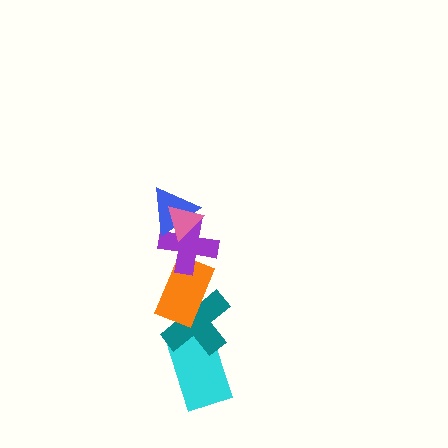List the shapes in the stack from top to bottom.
From top to bottom: the pink triangle, the blue triangle, the purple cross, the orange rectangle, the teal cross, the cyan rectangle.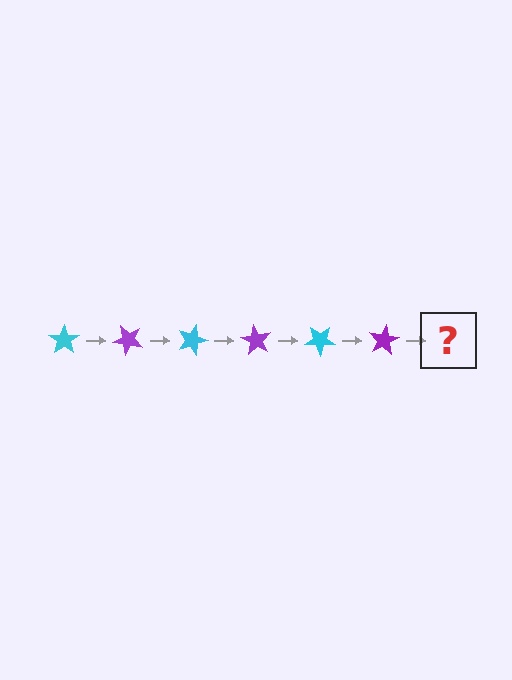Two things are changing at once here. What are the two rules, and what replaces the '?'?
The two rules are that it rotates 45 degrees each step and the color cycles through cyan and purple. The '?' should be a cyan star, rotated 270 degrees from the start.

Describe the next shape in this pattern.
It should be a cyan star, rotated 270 degrees from the start.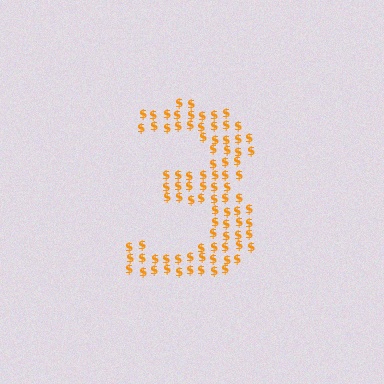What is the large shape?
The large shape is the digit 3.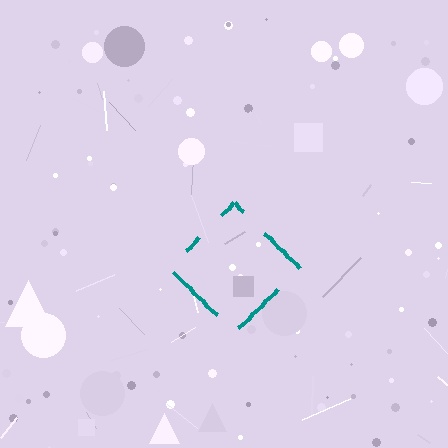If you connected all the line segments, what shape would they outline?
They would outline a diamond.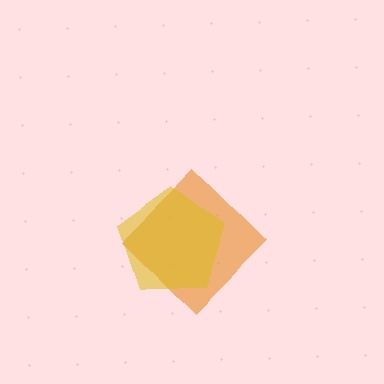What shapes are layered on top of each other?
The layered shapes are: an orange diamond, a yellow pentagon.